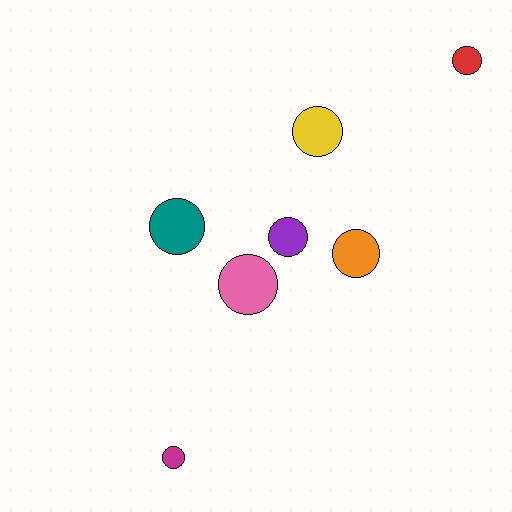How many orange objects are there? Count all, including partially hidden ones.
There is 1 orange object.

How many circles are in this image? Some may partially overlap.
There are 7 circles.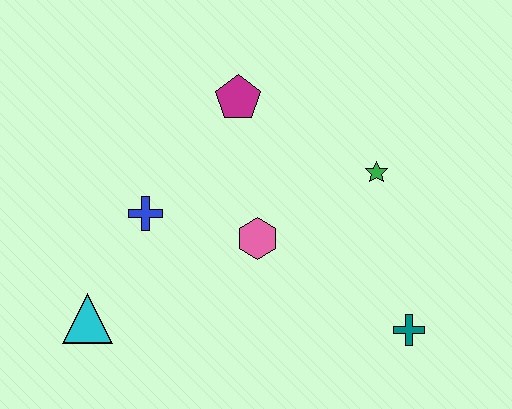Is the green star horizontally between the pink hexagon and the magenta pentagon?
No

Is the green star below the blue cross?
No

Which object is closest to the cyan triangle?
The blue cross is closest to the cyan triangle.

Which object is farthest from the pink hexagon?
The cyan triangle is farthest from the pink hexagon.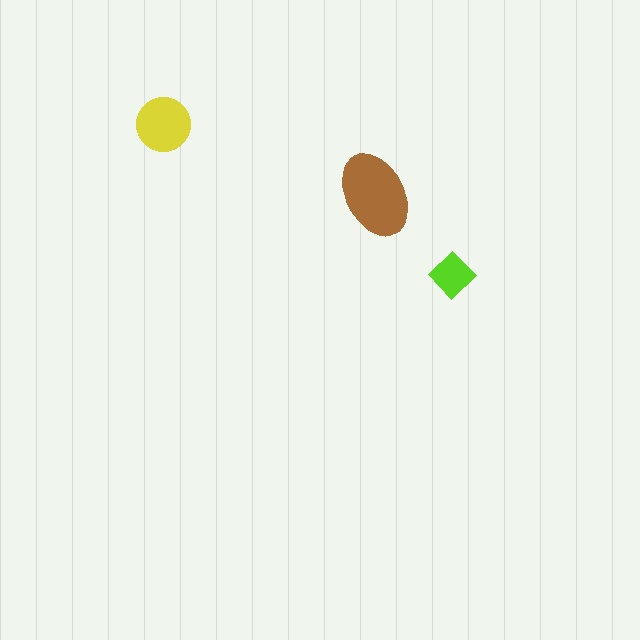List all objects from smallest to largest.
The lime diamond, the yellow circle, the brown ellipse.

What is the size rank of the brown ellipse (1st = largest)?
1st.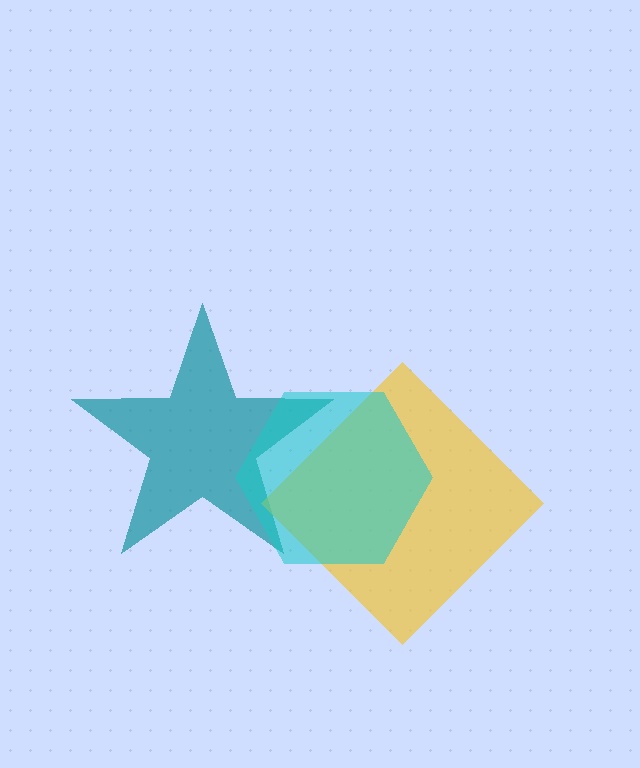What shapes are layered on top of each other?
The layered shapes are: a teal star, a yellow diamond, a cyan hexagon.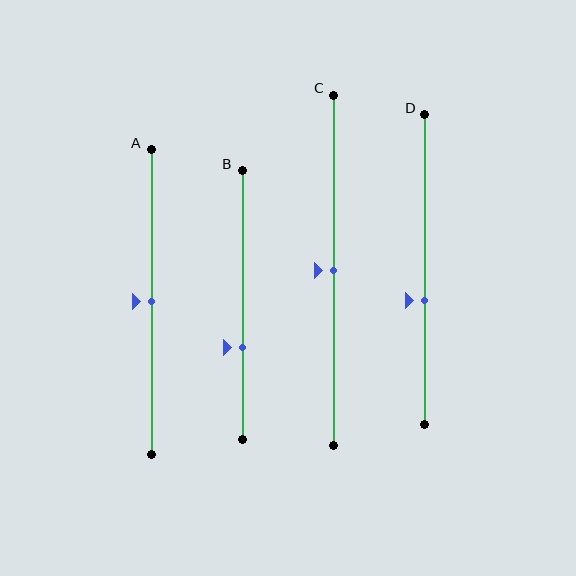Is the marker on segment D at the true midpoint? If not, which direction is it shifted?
No, the marker on segment D is shifted downward by about 10% of the segment length.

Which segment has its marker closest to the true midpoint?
Segment A has its marker closest to the true midpoint.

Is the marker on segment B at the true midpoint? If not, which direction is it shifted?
No, the marker on segment B is shifted downward by about 16% of the segment length.